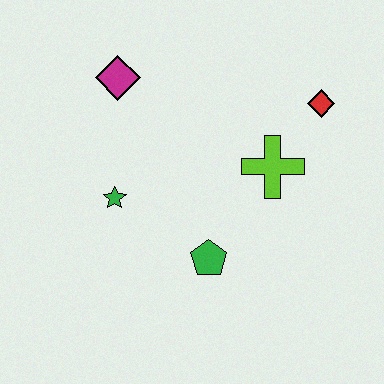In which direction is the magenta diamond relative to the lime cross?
The magenta diamond is to the left of the lime cross.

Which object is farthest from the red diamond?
The green star is farthest from the red diamond.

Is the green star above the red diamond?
No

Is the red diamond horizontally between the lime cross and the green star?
No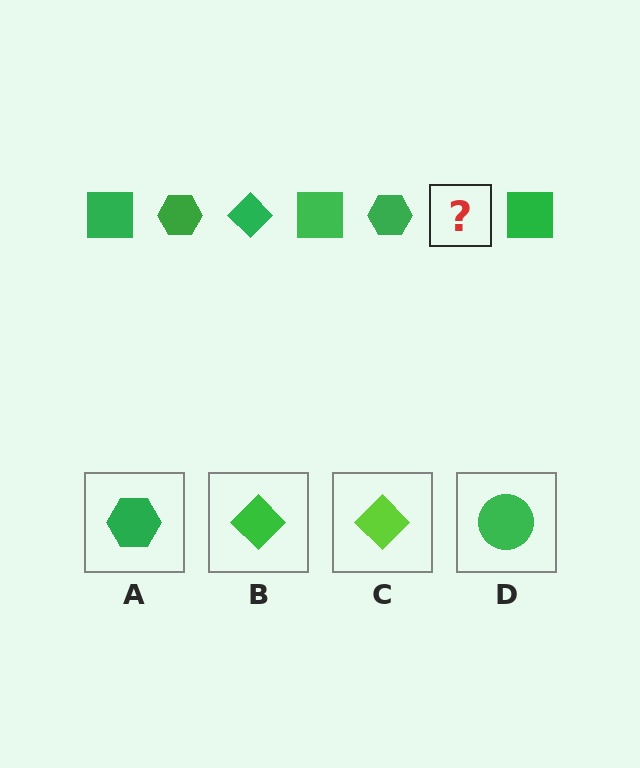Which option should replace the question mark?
Option B.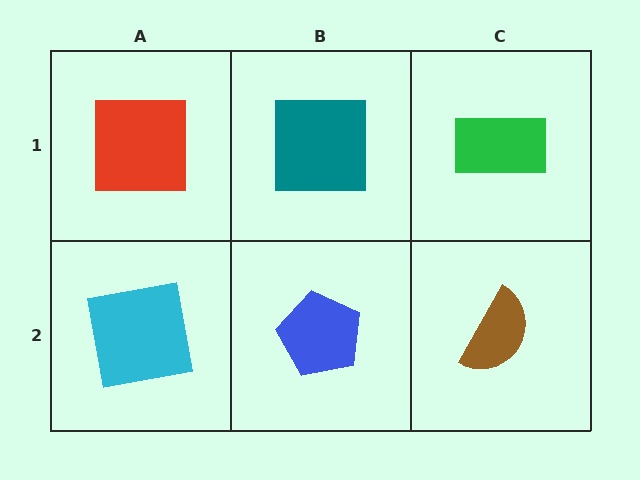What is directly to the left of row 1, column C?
A teal square.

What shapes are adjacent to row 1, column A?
A cyan square (row 2, column A), a teal square (row 1, column B).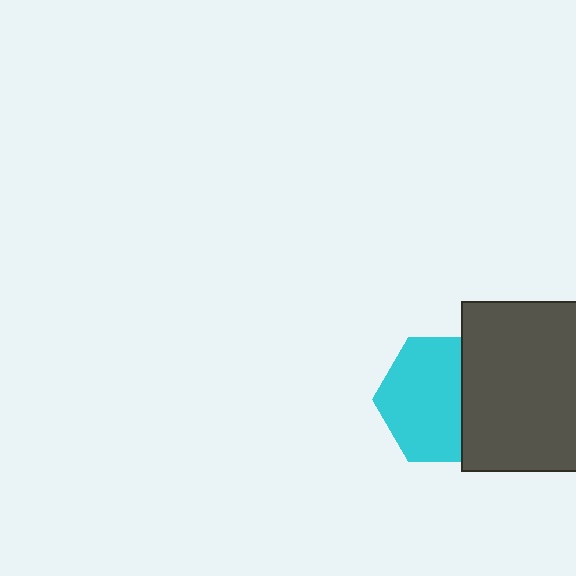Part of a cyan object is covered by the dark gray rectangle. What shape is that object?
It is a hexagon.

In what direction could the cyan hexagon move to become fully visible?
The cyan hexagon could move left. That would shift it out from behind the dark gray rectangle entirely.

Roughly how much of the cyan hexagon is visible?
Most of it is visible (roughly 66%).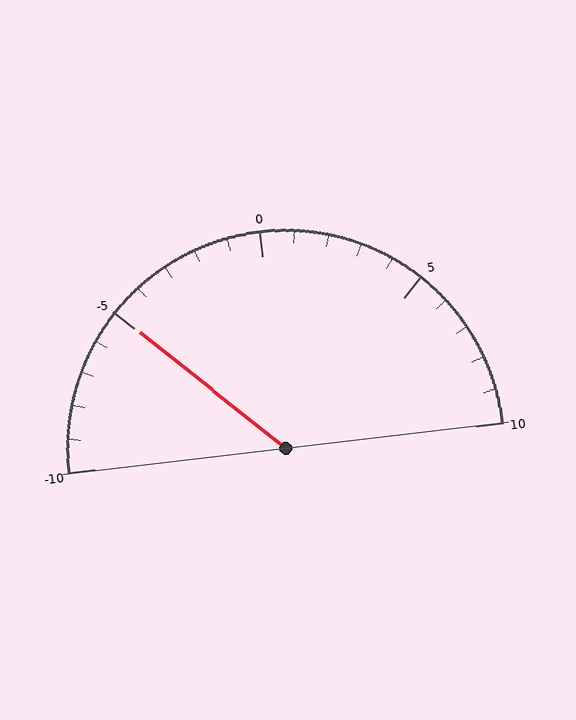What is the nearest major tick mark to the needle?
The nearest major tick mark is -5.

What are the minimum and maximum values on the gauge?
The gauge ranges from -10 to 10.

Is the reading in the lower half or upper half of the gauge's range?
The reading is in the lower half of the range (-10 to 10).